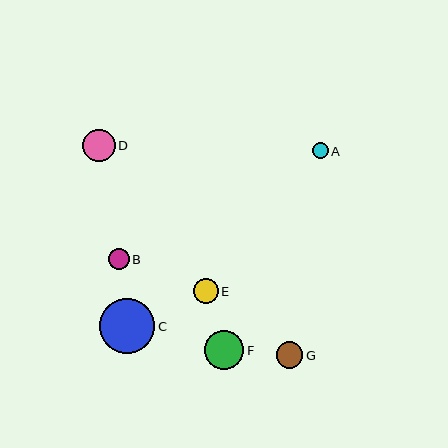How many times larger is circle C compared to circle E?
Circle C is approximately 2.3 times the size of circle E.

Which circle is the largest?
Circle C is the largest with a size of approximately 55 pixels.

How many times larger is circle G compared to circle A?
Circle G is approximately 1.7 times the size of circle A.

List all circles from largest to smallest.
From largest to smallest: C, F, D, G, E, B, A.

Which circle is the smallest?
Circle A is the smallest with a size of approximately 16 pixels.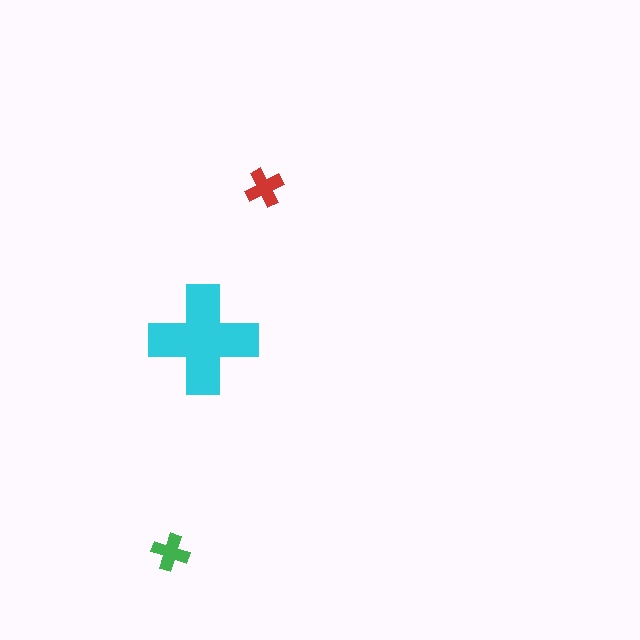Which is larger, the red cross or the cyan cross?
The cyan one.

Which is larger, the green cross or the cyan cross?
The cyan one.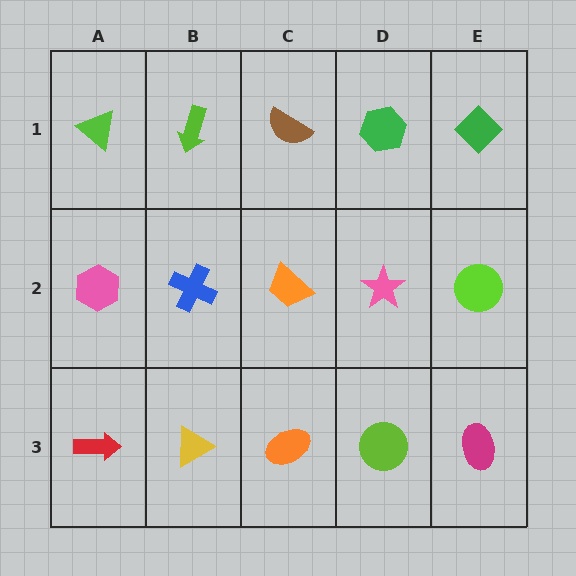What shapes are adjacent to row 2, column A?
A lime triangle (row 1, column A), a red arrow (row 3, column A), a blue cross (row 2, column B).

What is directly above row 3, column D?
A pink star.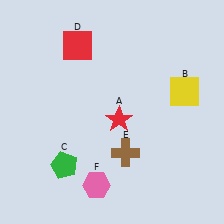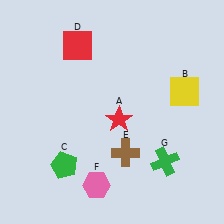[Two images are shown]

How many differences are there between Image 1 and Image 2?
There is 1 difference between the two images.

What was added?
A green cross (G) was added in Image 2.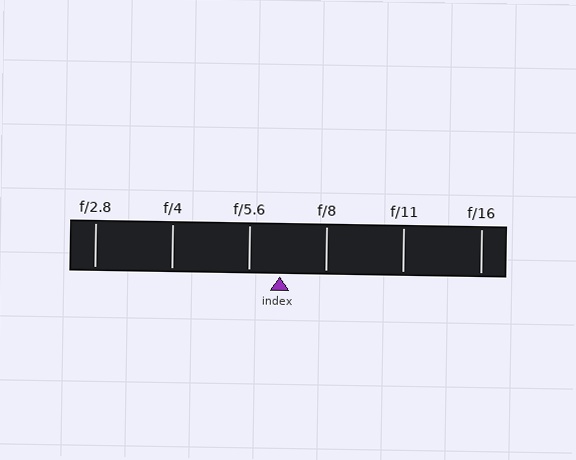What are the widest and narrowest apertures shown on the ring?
The widest aperture shown is f/2.8 and the narrowest is f/16.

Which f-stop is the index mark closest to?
The index mark is closest to f/5.6.